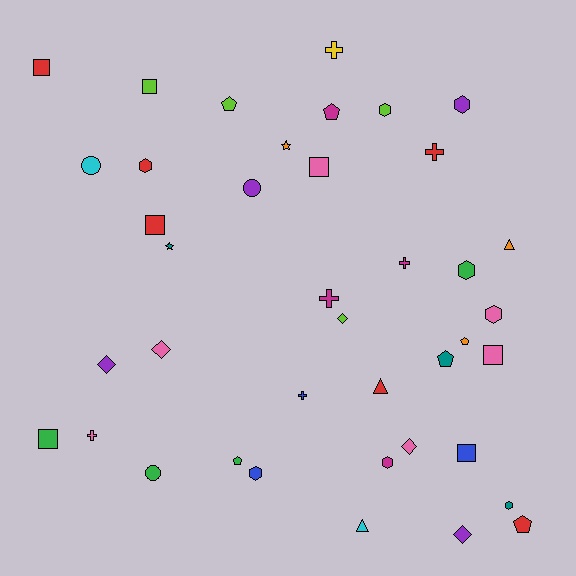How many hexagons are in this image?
There are 8 hexagons.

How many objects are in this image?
There are 40 objects.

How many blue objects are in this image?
There are 3 blue objects.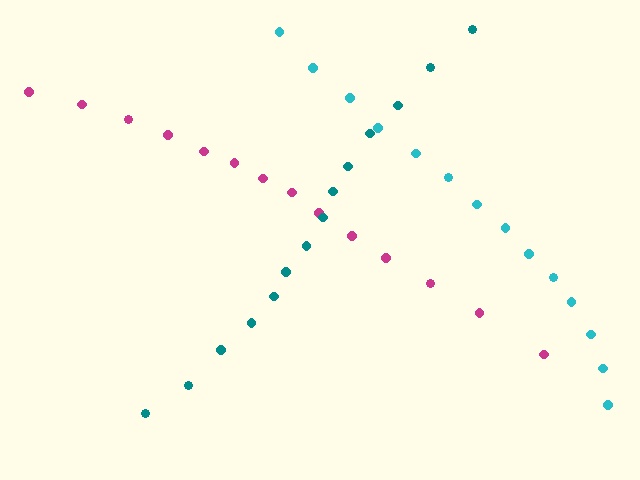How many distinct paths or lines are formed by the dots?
There are 3 distinct paths.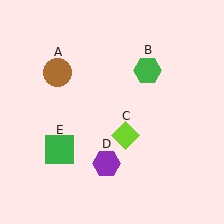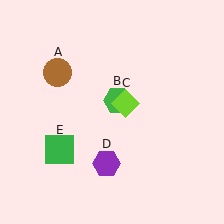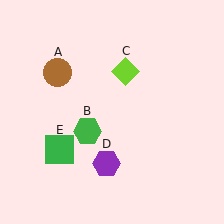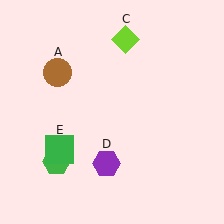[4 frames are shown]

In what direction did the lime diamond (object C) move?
The lime diamond (object C) moved up.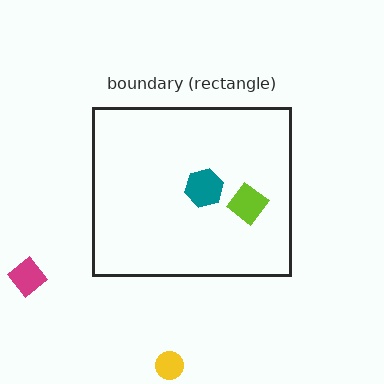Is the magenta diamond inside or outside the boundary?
Outside.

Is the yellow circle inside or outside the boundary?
Outside.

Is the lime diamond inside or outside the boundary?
Inside.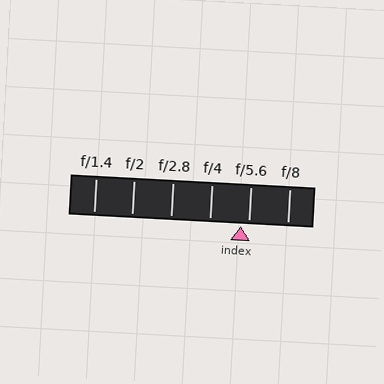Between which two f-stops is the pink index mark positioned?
The index mark is between f/4 and f/5.6.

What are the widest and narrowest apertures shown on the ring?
The widest aperture shown is f/1.4 and the narrowest is f/8.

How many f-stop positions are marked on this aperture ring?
There are 6 f-stop positions marked.